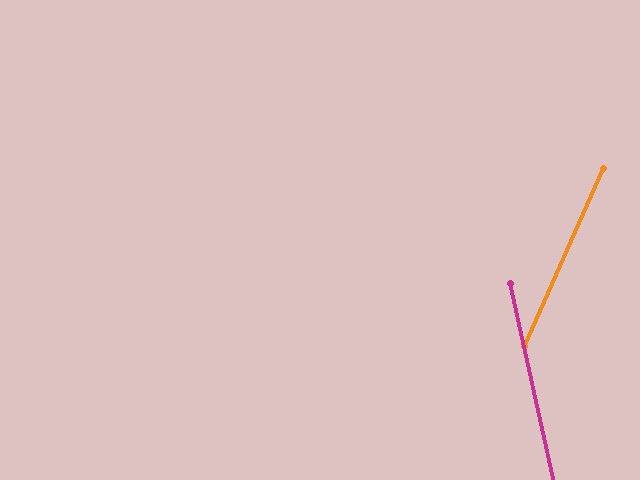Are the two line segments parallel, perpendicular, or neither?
Neither parallel nor perpendicular — they differ by about 36°.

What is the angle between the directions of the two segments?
Approximately 36 degrees.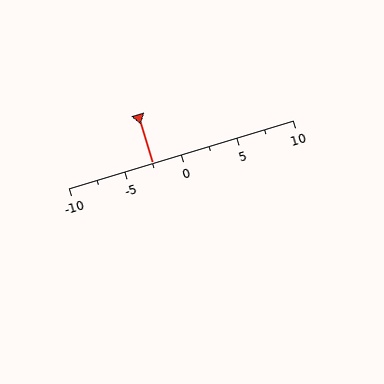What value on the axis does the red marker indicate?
The marker indicates approximately -2.5.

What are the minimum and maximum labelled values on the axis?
The axis runs from -10 to 10.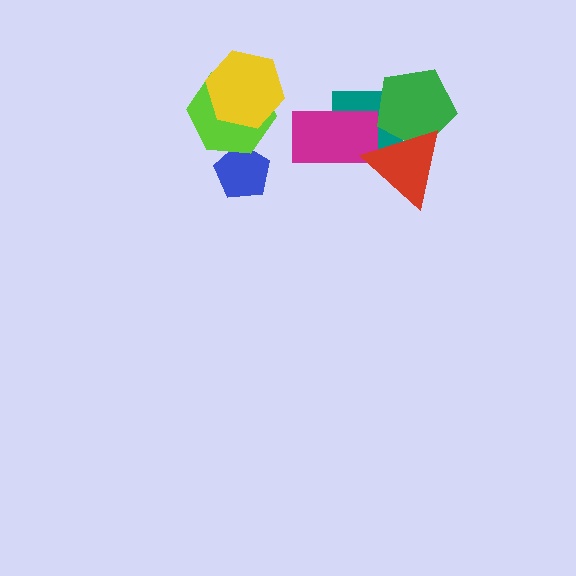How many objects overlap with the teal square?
3 objects overlap with the teal square.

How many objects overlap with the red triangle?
3 objects overlap with the red triangle.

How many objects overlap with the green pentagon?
2 objects overlap with the green pentagon.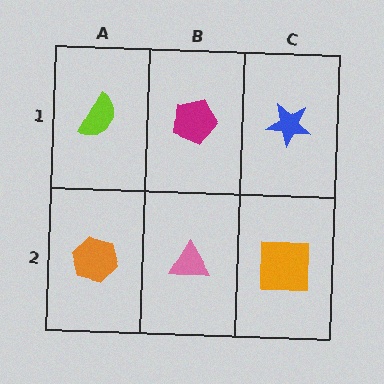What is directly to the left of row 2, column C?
A pink triangle.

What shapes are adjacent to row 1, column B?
A pink triangle (row 2, column B), a lime semicircle (row 1, column A), a blue star (row 1, column C).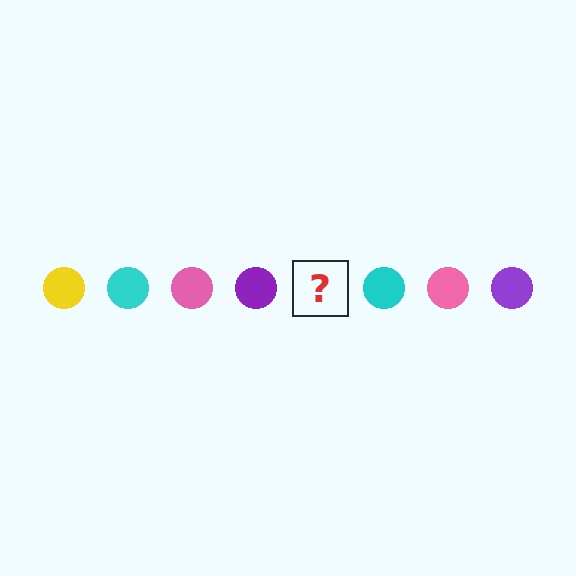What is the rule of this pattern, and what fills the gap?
The rule is that the pattern cycles through yellow, cyan, pink, purple circles. The gap should be filled with a yellow circle.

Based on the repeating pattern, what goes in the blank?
The blank should be a yellow circle.